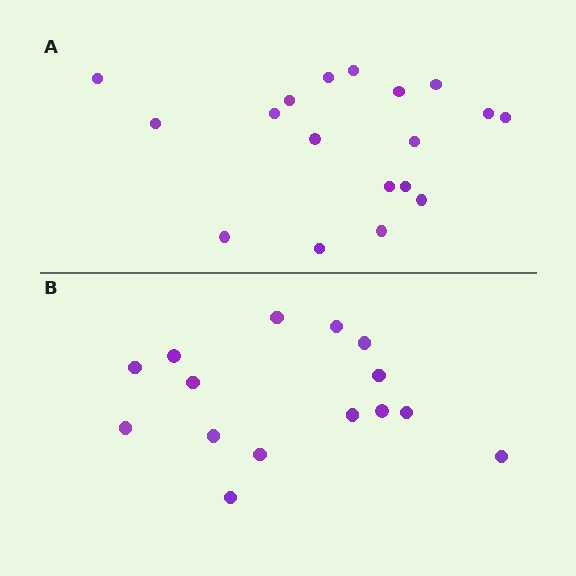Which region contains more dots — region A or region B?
Region A (the top region) has more dots.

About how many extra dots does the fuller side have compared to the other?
Region A has just a few more — roughly 2 or 3 more dots than region B.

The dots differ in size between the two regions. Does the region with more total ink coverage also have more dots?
No. Region B has more total ink coverage because its dots are larger, but region A actually contains more individual dots. Total area can be misleading — the number of items is what matters here.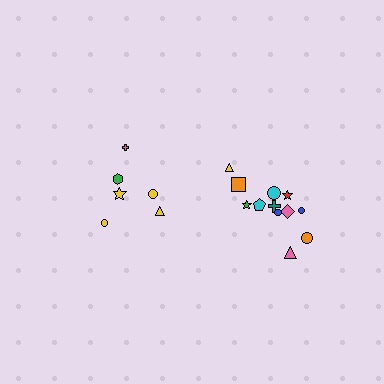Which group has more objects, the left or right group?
The right group.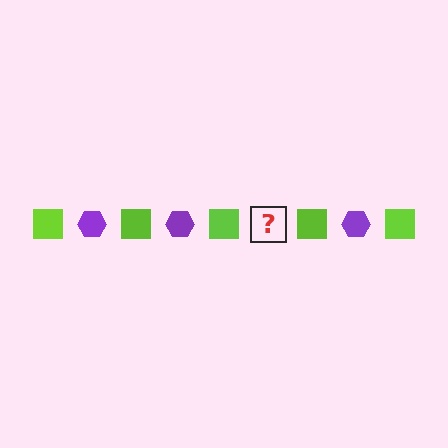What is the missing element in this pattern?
The missing element is a purple hexagon.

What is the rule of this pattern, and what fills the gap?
The rule is that the pattern alternates between lime square and purple hexagon. The gap should be filled with a purple hexagon.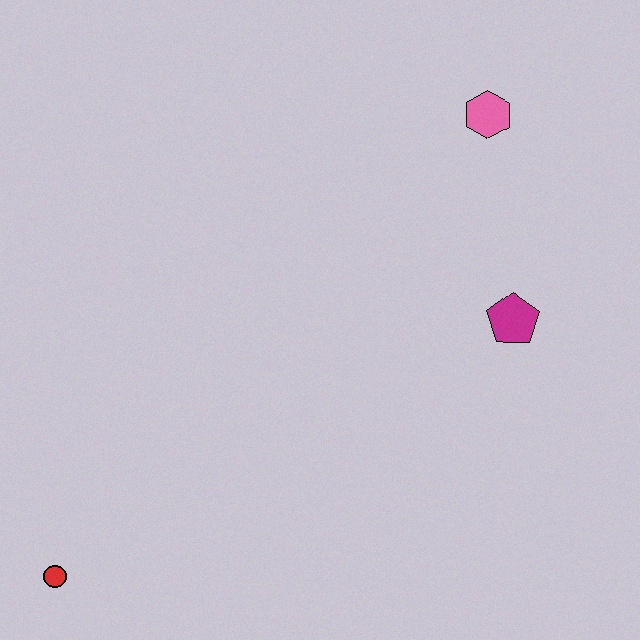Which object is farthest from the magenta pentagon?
The red circle is farthest from the magenta pentagon.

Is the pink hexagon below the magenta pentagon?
No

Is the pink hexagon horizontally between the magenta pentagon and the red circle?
Yes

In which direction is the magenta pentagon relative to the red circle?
The magenta pentagon is to the right of the red circle.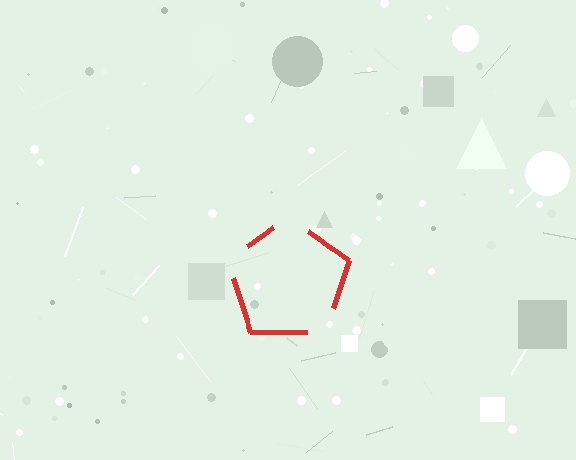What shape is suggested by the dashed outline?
The dashed outline suggests a pentagon.